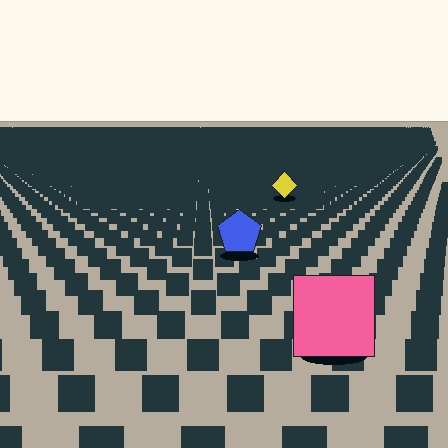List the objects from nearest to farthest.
From nearest to farthest: the pink square, the blue pentagon, the yellow diamond.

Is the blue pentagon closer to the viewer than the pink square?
No. The pink square is closer — you can tell from the texture gradient: the ground texture is coarser near it.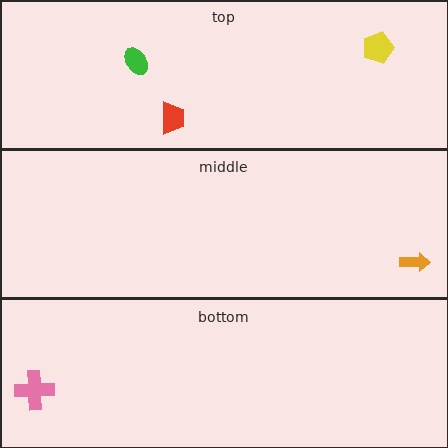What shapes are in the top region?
The red trapezoid, the green ellipse, the yellow pentagon.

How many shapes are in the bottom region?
1.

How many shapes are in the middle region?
1.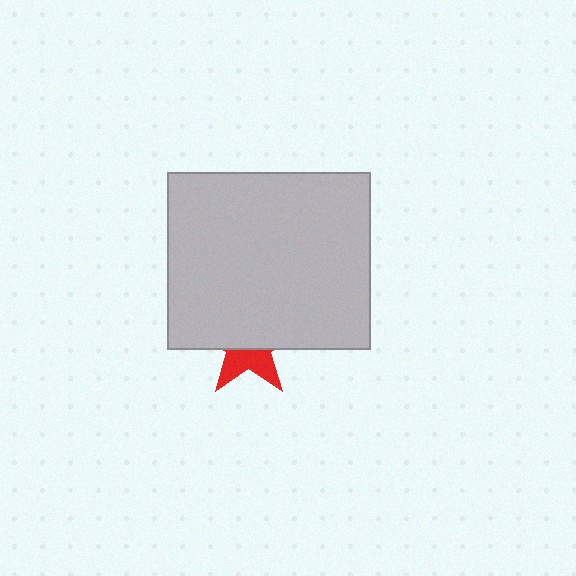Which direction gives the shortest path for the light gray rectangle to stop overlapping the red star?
Moving up gives the shortest separation.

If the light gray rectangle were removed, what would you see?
You would see the complete red star.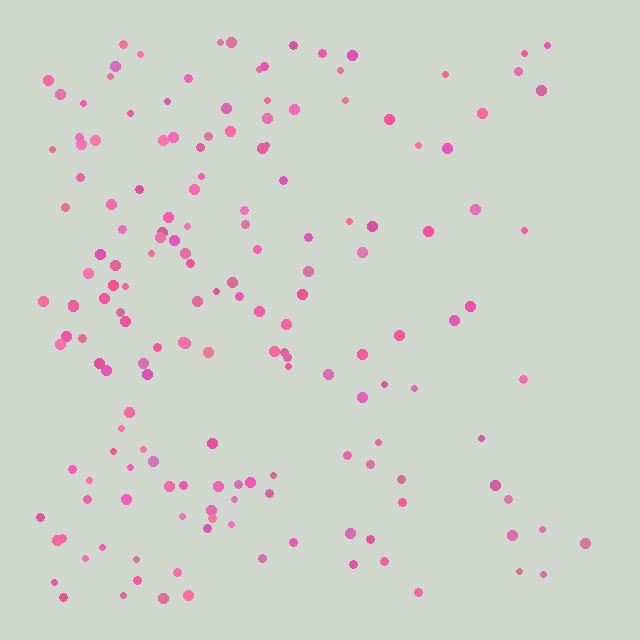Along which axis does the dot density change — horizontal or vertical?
Horizontal.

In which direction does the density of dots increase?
From right to left, with the left side densest.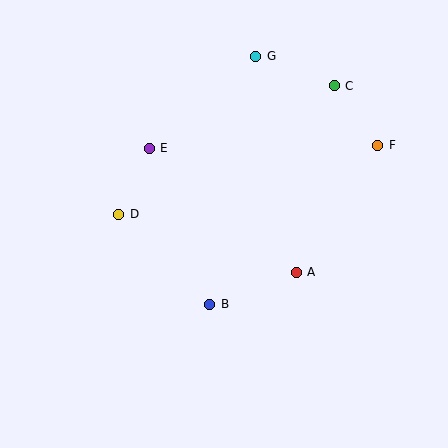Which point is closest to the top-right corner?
Point C is closest to the top-right corner.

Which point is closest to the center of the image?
Point B at (210, 304) is closest to the center.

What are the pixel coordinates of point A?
Point A is at (296, 272).